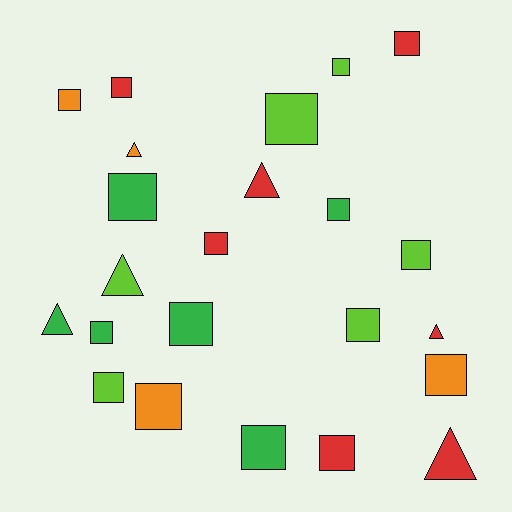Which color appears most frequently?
Red, with 7 objects.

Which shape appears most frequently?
Square, with 17 objects.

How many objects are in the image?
There are 23 objects.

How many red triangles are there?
There are 3 red triangles.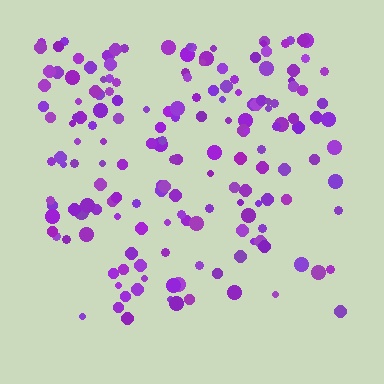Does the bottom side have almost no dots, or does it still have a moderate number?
Still a moderate number, just noticeably fewer than the top.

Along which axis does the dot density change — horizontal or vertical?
Vertical.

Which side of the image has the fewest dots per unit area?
The bottom.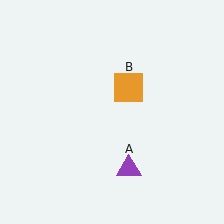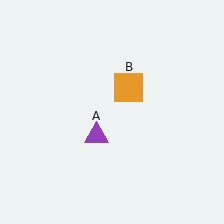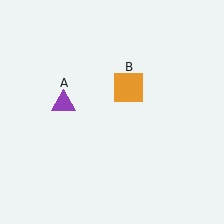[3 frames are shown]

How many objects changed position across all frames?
1 object changed position: purple triangle (object A).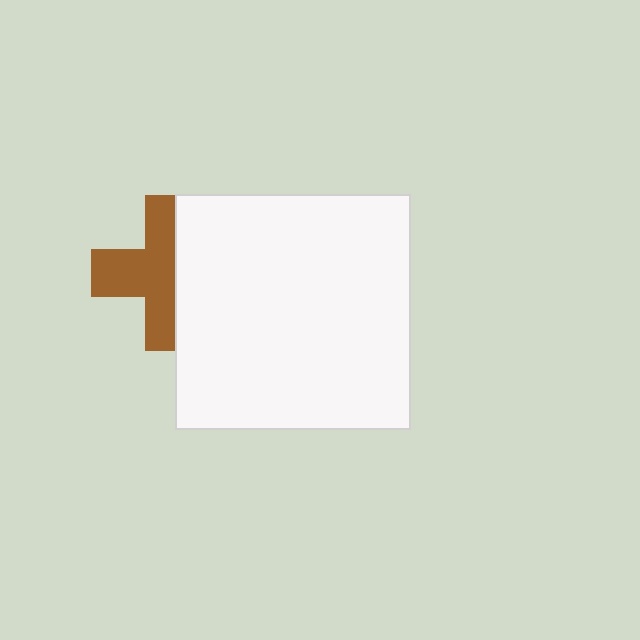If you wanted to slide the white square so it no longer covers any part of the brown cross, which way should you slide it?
Slide it right — that is the most direct way to separate the two shapes.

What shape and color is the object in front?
The object in front is a white square.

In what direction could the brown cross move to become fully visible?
The brown cross could move left. That would shift it out from behind the white square entirely.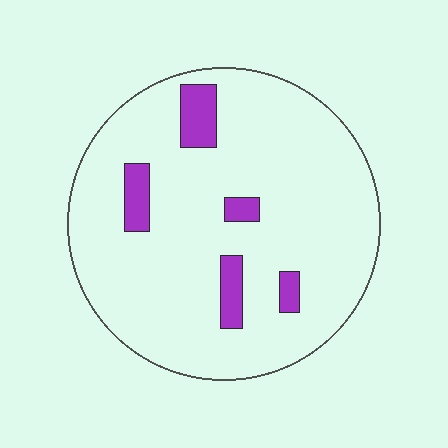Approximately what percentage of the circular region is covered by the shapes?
Approximately 10%.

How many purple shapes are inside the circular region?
5.